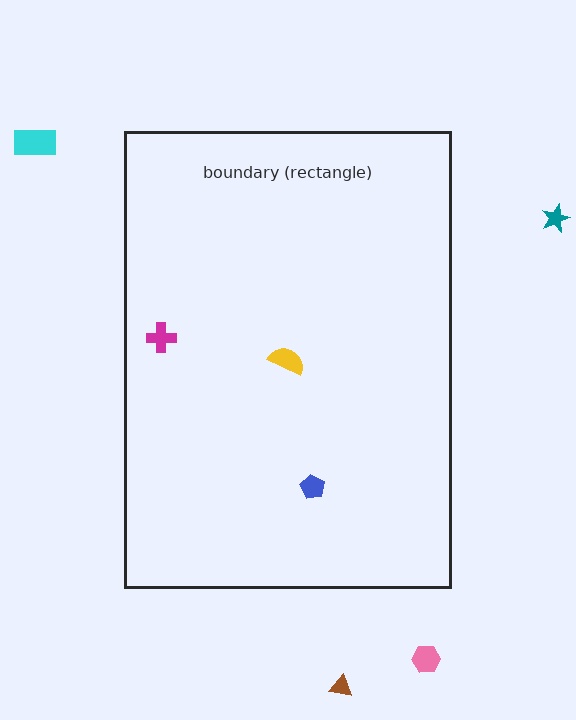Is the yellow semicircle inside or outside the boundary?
Inside.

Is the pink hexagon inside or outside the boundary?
Outside.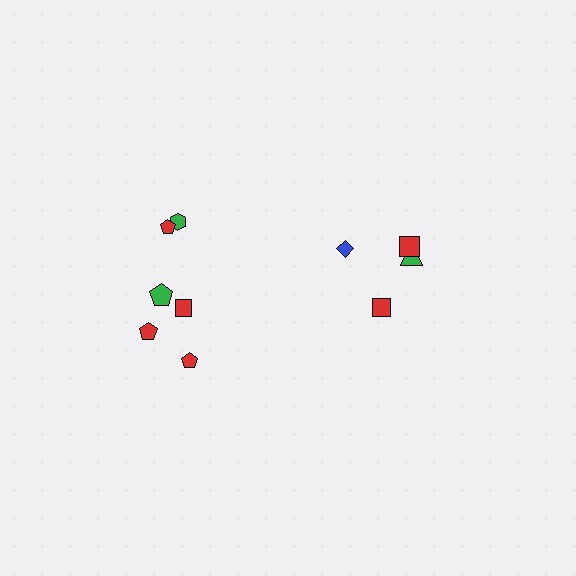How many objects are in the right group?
There are 4 objects.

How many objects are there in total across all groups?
There are 10 objects.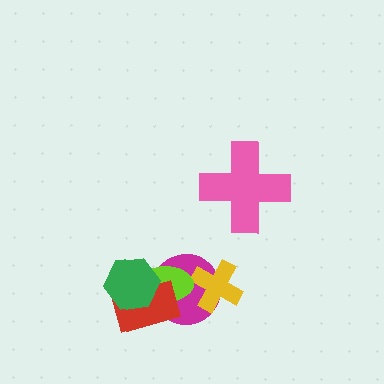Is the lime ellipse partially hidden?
Yes, it is partially covered by another shape.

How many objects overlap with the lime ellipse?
3 objects overlap with the lime ellipse.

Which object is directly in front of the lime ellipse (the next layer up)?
The red rectangle is directly in front of the lime ellipse.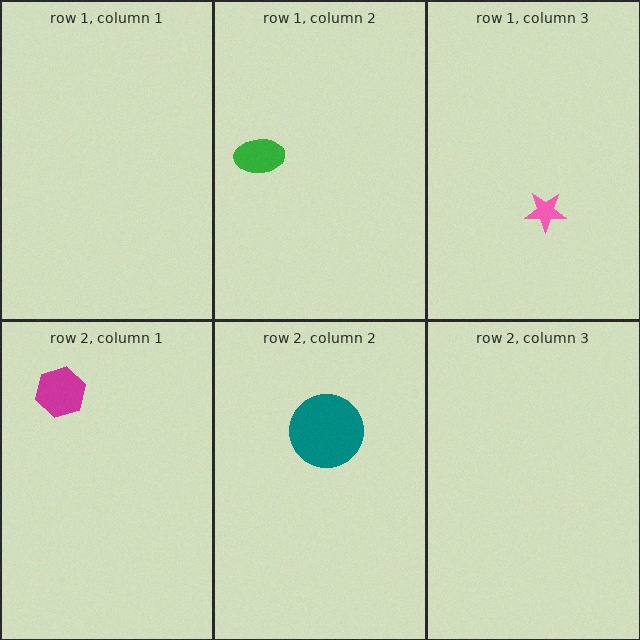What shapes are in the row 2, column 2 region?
The teal circle.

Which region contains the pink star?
The row 1, column 3 region.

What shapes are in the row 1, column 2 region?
The green ellipse.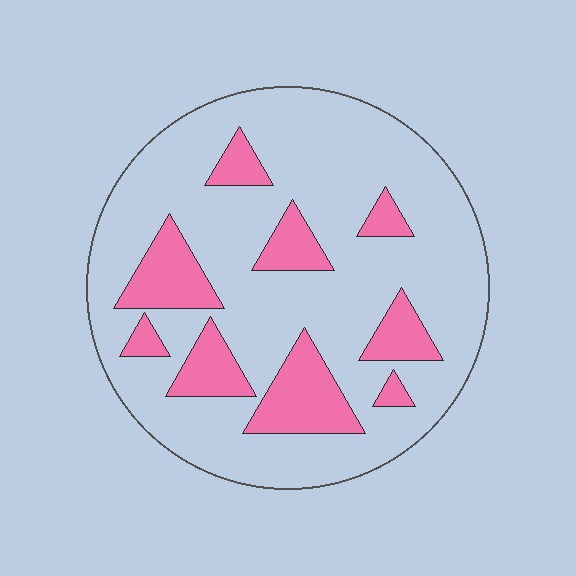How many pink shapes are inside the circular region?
9.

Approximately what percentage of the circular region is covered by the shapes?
Approximately 20%.